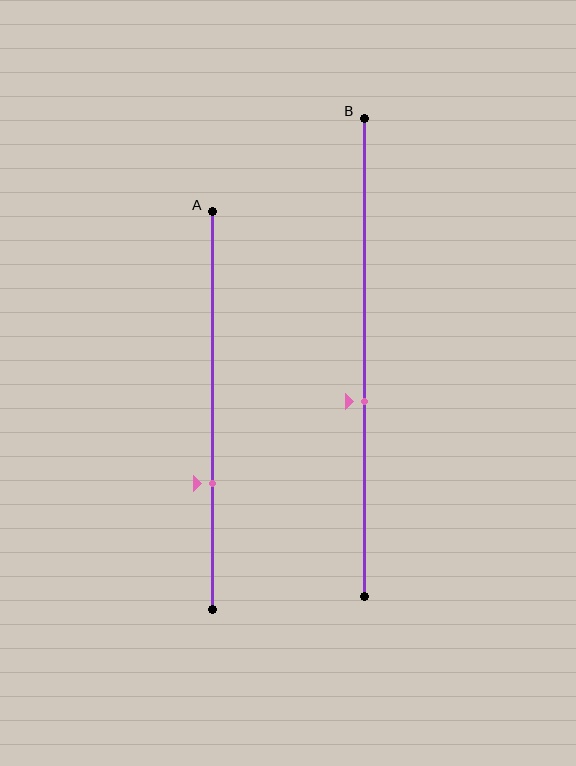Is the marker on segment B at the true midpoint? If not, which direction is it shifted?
No, the marker on segment B is shifted downward by about 9% of the segment length.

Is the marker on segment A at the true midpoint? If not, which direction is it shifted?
No, the marker on segment A is shifted downward by about 18% of the segment length.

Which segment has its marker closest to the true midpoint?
Segment B has its marker closest to the true midpoint.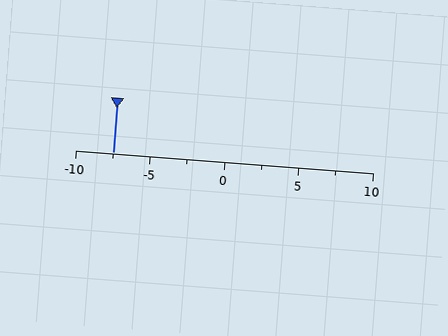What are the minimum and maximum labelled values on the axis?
The axis runs from -10 to 10.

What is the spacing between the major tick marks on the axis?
The major ticks are spaced 5 apart.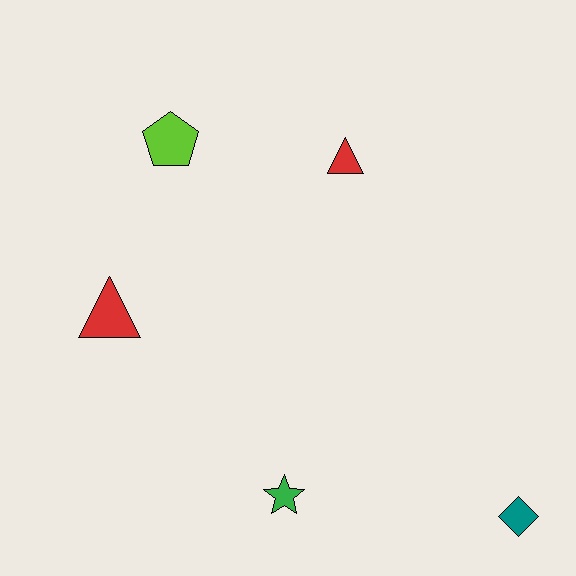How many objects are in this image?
There are 5 objects.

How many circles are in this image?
There are no circles.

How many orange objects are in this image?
There are no orange objects.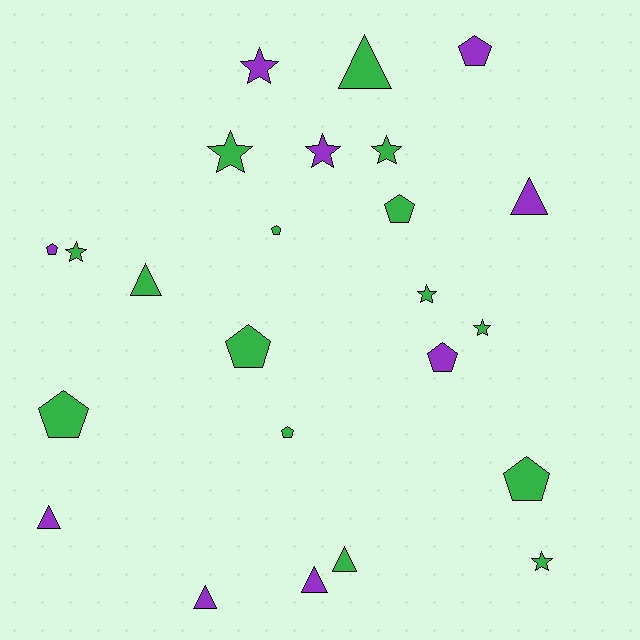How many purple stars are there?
There are 2 purple stars.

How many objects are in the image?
There are 24 objects.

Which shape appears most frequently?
Pentagon, with 9 objects.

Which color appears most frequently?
Green, with 15 objects.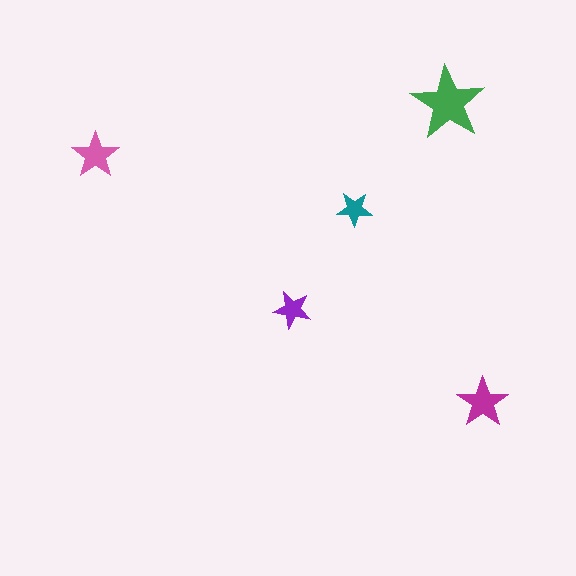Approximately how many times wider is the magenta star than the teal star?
About 1.5 times wider.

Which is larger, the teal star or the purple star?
The purple one.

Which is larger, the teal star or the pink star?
The pink one.